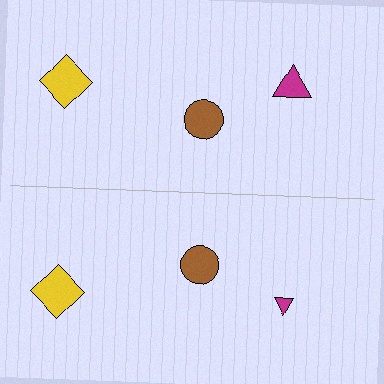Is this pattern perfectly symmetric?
No, the pattern is not perfectly symmetric. The magenta triangle on the bottom side has a different size than its mirror counterpart.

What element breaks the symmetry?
The magenta triangle on the bottom side has a different size than its mirror counterpart.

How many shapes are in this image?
There are 6 shapes in this image.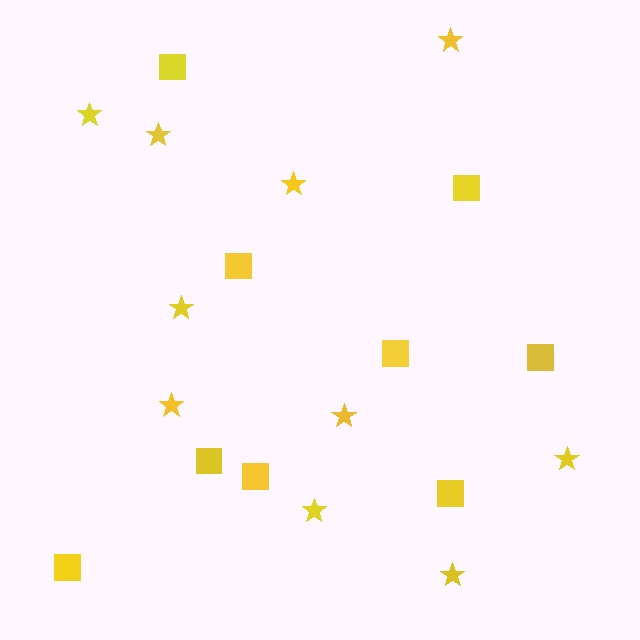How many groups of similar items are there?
There are 2 groups: one group of stars (10) and one group of squares (9).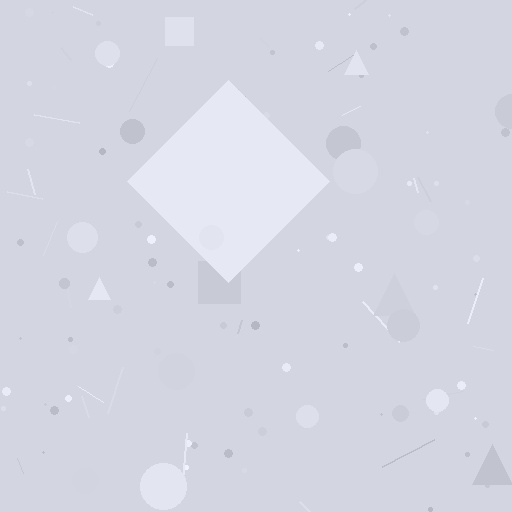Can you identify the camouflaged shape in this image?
The camouflaged shape is a diamond.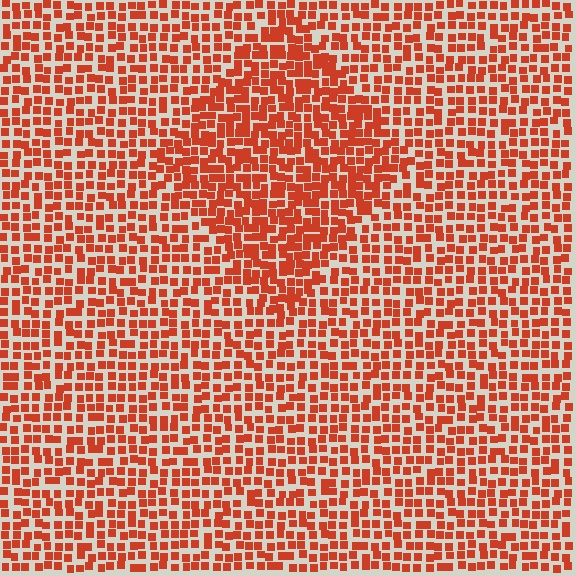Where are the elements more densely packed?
The elements are more densely packed inside the diamond boundary.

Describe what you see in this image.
The image contains small red elements arranged at two different densities. A diamond-shaped region is visible where the elements are more densely packed than the surrounding area.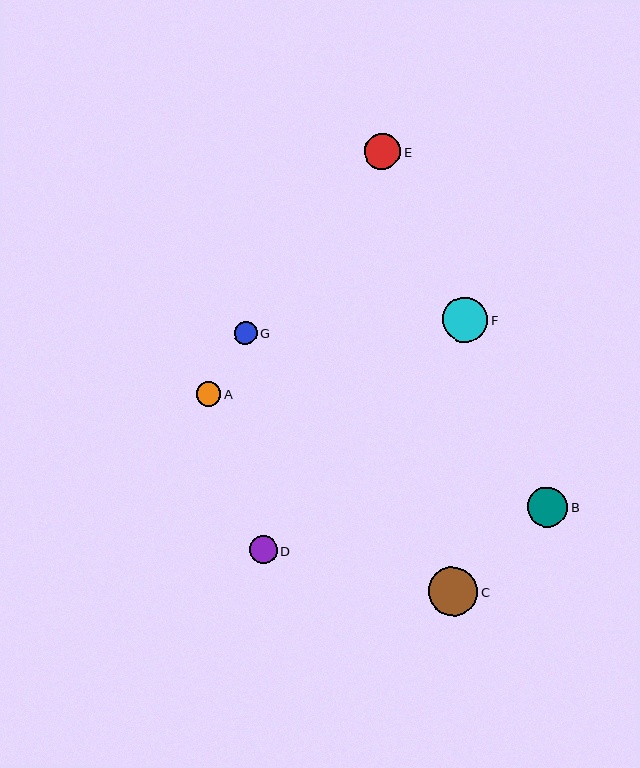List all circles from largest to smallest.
From largest to smallest: C, F, B, E, D, A, G.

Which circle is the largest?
Circle C is the largest with a size of approximately 49 pixels.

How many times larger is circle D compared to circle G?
Circle D is approximately 1.2 times the size of circle G.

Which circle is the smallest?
Circle G is the smallest with a size of approximately 23 pixels.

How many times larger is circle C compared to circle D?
Circle C is approximately 1.8 times the size of circle D.